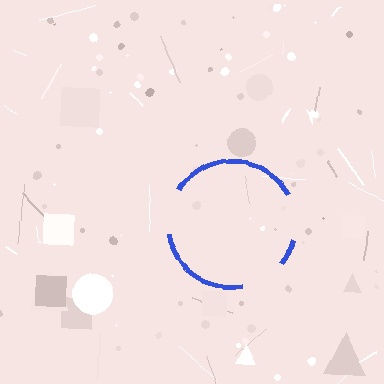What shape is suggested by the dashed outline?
The dashed outline suggests a circle.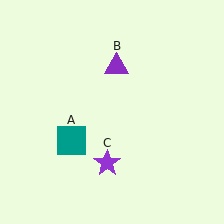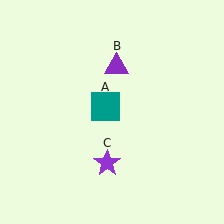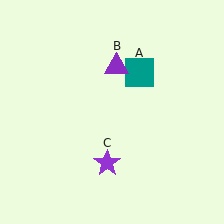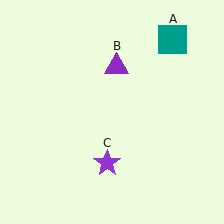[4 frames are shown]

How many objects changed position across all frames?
1 object changed position: teal square (object A).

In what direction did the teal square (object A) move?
The teal square (object A) moved up and to the right.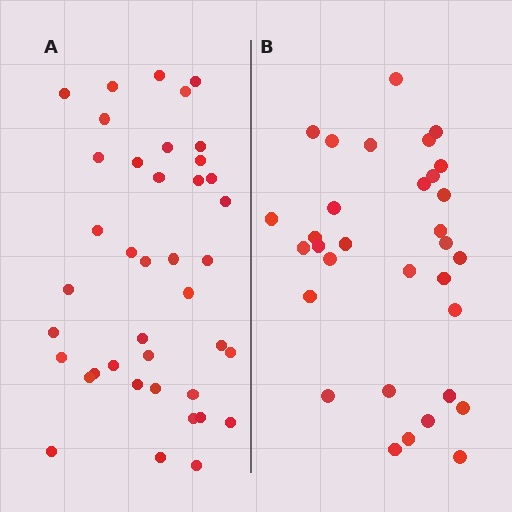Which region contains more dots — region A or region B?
Region A (the left region) has more dots.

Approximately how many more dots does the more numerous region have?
Region A has roughly 8 or so more dots than region B.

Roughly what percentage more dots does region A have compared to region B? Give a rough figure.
About 25% more.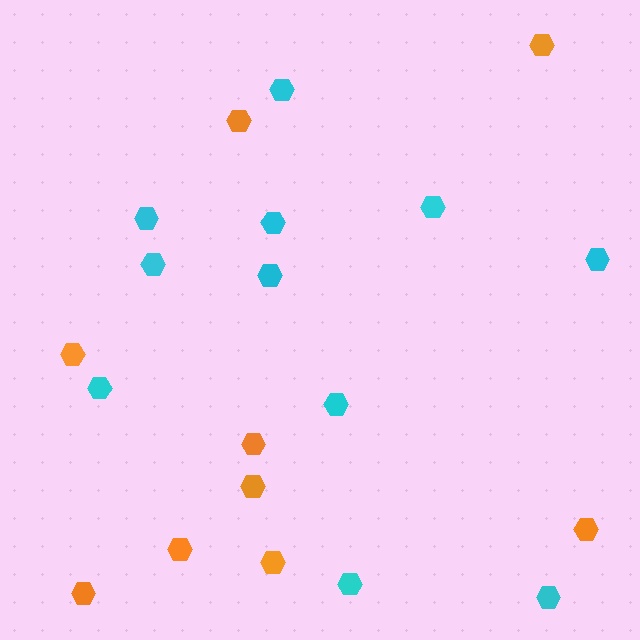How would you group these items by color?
There are 2 groups: one group of cyan hexagons (11) and one group of orange hexagons (9).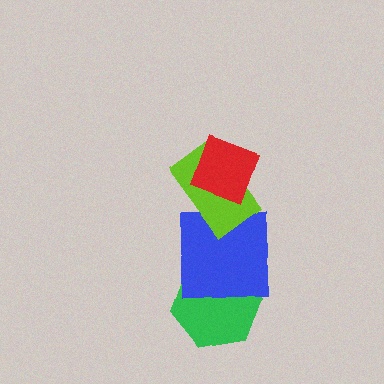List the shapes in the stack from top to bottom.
From top to bottom: the red diamond, the lime rectangle, the blue square, the green hexagon.